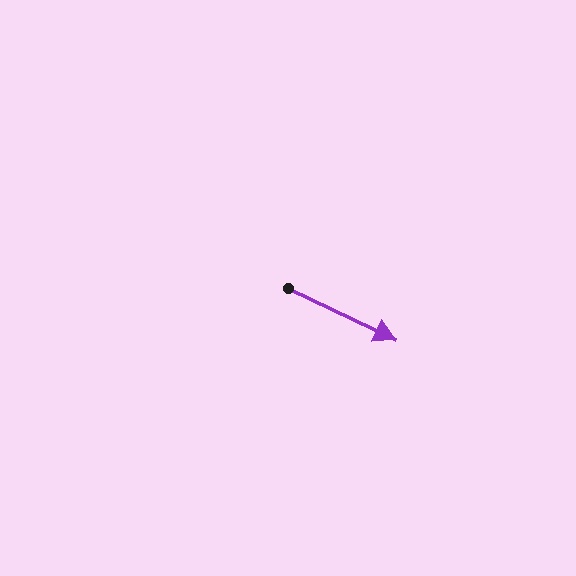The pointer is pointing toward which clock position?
Roughly 4 o'clock.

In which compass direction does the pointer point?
Southeast.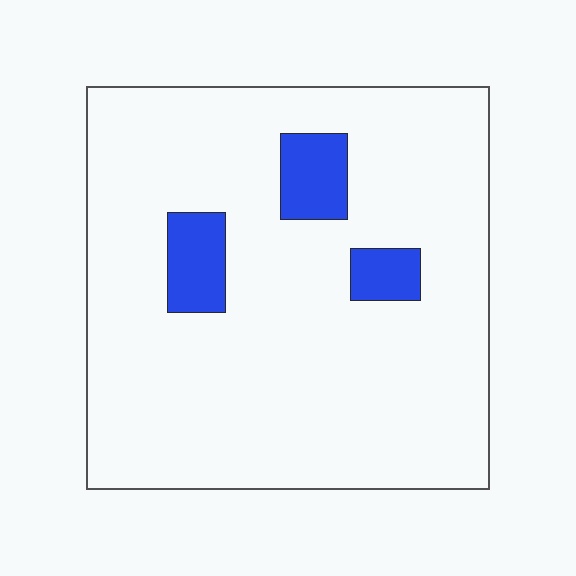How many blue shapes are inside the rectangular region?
3.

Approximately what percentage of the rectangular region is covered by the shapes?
Approximately 10%.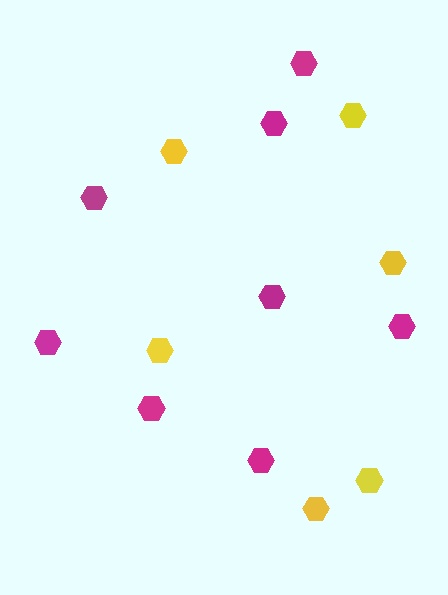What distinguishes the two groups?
There are 2 groups: one group of yellow hexagons (6) and one group of magenta hexagons (8).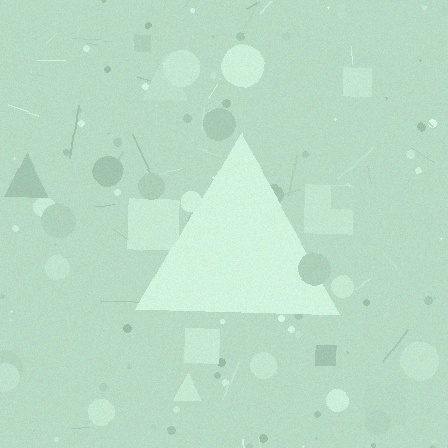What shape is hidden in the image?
A triangle is hidden in the image.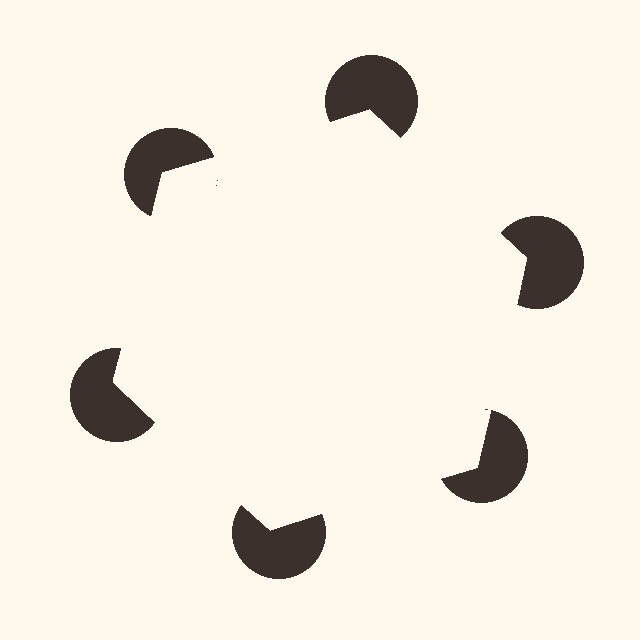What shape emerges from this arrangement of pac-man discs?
An illusory hexagon — its edges are inferred from the aligned wedge cuts in the pac-man discs, not physically drawn.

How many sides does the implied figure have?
6 sides.